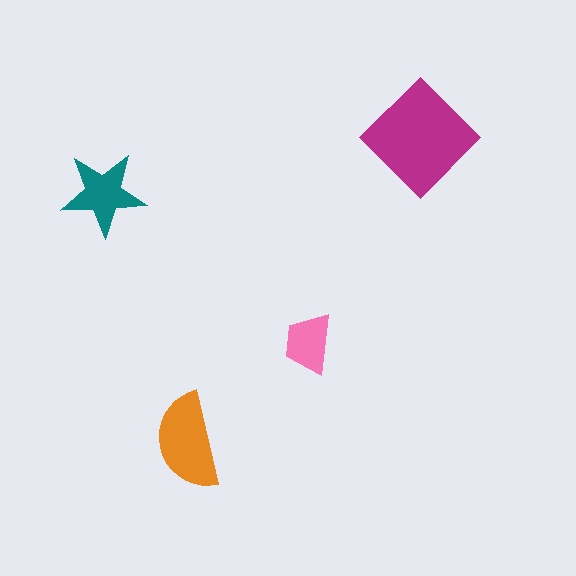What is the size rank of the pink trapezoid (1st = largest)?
4th.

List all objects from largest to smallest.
The magenta diamond, the orange semicircle, the teal star, the pink trapezoid.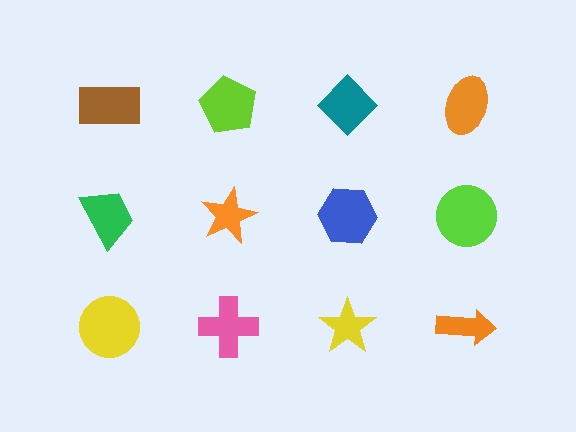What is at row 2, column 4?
A lime circle.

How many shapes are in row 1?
4 shapes.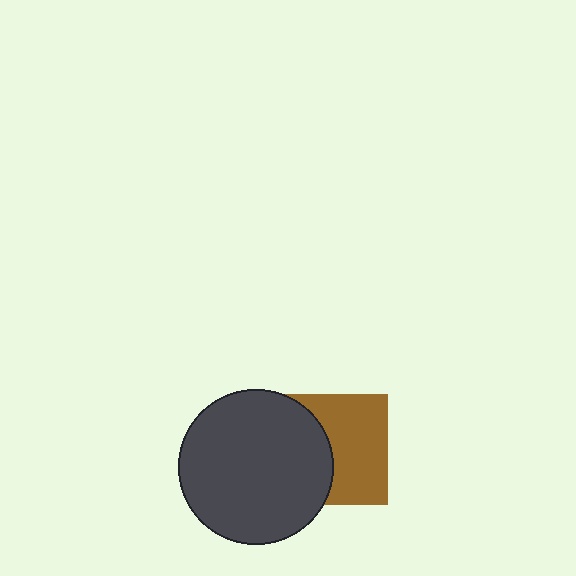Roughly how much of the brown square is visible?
About half of it is visible (roughly 58%).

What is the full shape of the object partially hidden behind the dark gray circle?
The partially hidden object is a brown square.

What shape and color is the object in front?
The object in front is a dark gray circle.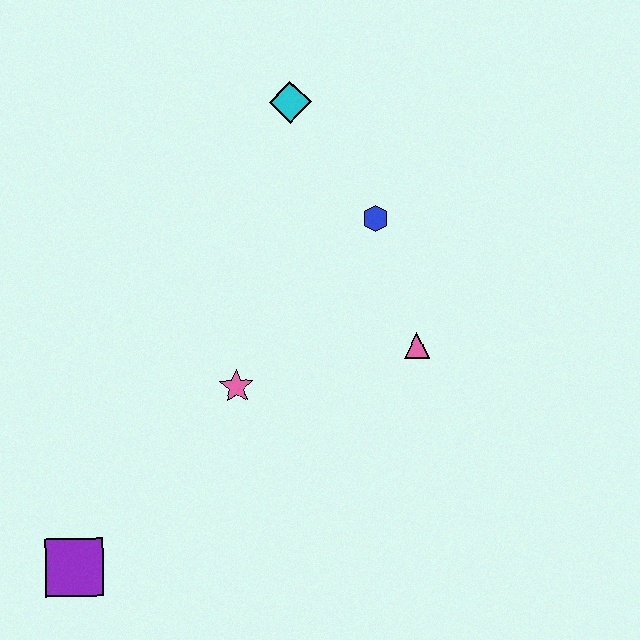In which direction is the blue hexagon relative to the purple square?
The blue hexagon is above the purple square.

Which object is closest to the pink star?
The pink triangle is closest to the pink star.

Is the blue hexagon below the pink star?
No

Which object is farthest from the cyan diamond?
The purple square is farthest from the cyan diamond.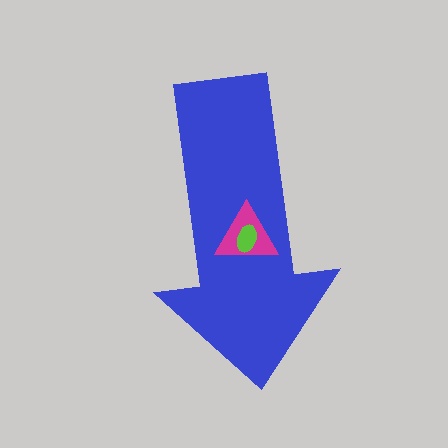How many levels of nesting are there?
3.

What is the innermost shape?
The lime ellipse.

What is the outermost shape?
The blue arrow.